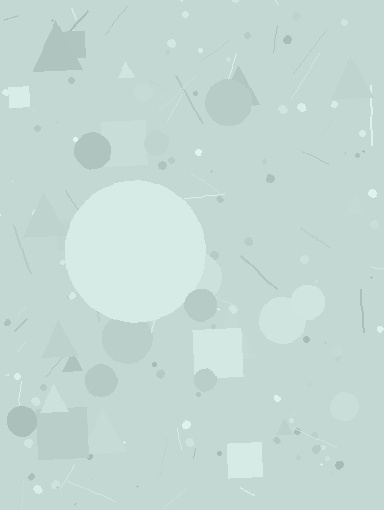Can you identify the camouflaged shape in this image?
The camouflaged shape is a circle.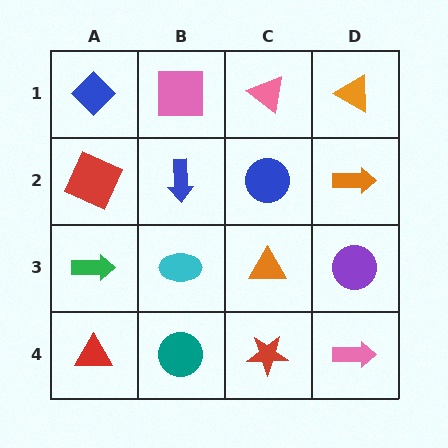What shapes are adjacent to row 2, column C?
A pink triangle (row 1, column C), an orange triangle (row 3, column C), a blue arrow (row 2, column B), an orange arrow (row 2, column D).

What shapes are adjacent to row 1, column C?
A blue circle (row 2, column C), a pink square (row 1, column B), an orange triangle (row 1, column D).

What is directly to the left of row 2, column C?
A blue arrow.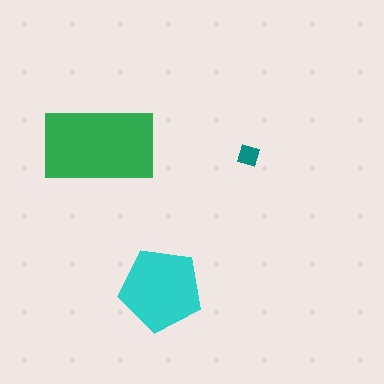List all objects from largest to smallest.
The green rectangle, the cyan pentagon, the teal diamond.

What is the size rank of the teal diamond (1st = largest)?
3rd.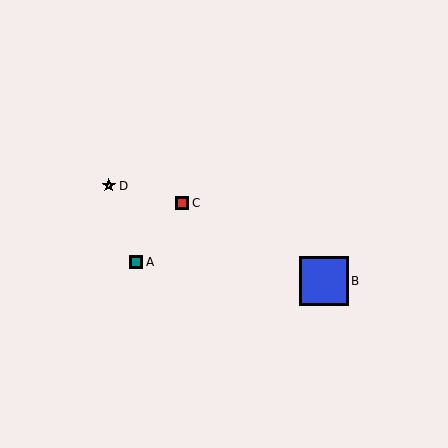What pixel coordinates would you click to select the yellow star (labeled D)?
Click at (109, 186) to select the yellow star D.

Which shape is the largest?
The blue square (labeled B) is the largest.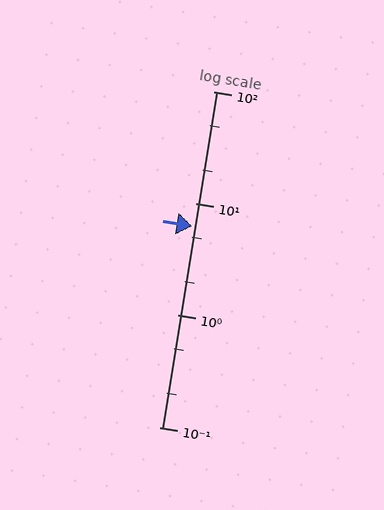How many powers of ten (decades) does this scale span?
The scale spans 3 decades, from 0.1 to 100.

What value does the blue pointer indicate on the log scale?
The pointer indicates approximately 6.2.